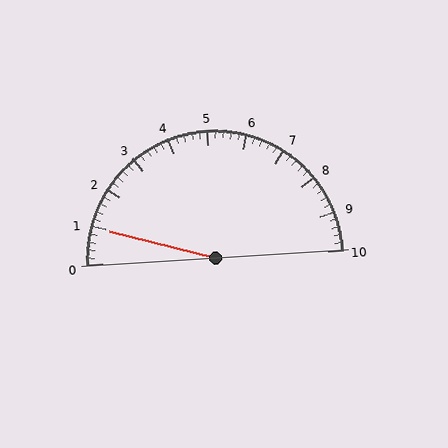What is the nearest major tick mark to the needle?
The nearest major tick mark is 1.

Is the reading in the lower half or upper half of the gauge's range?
The reading is in the lower half of the range (0 to 10).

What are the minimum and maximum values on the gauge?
The gauge ranges from 0 to 10.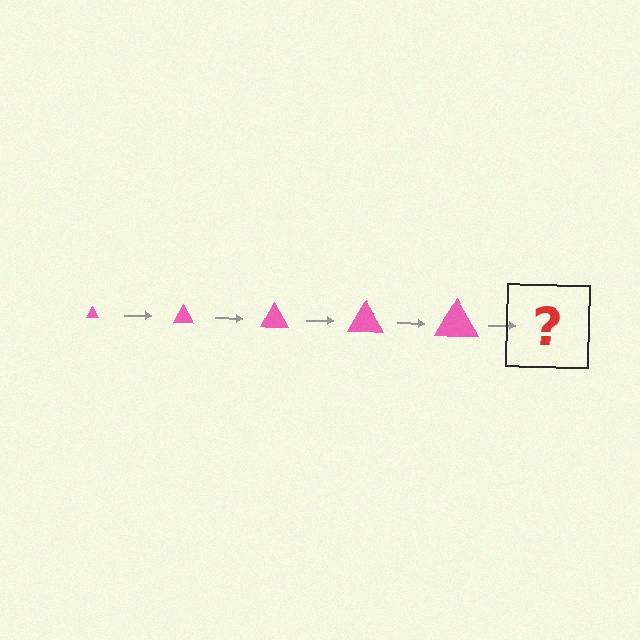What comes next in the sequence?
The next element should be a pink triangle, larger than the previous one.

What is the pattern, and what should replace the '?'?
The pattern is that the triangle gets progressively larger each step. The '?' should be a pink triangle, larger than the previous one.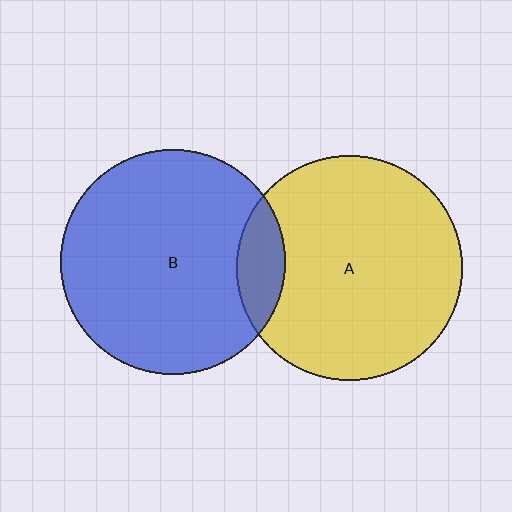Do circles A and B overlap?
Yes.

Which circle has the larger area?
Circle A (yellow).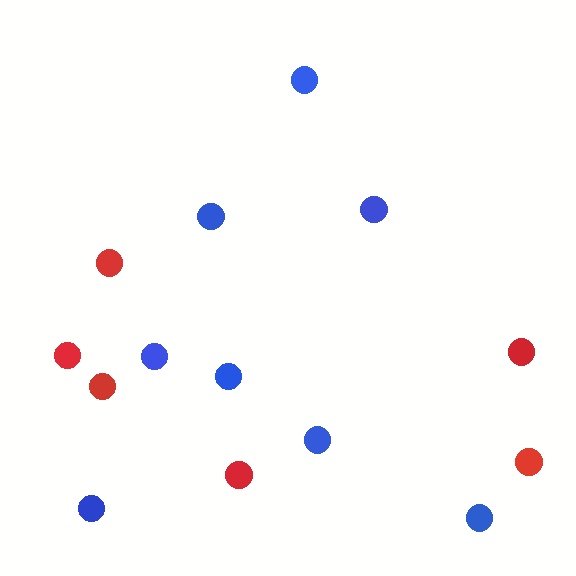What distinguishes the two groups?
There are 2 groups: one group of red circles (6) and one group of blue circles (8).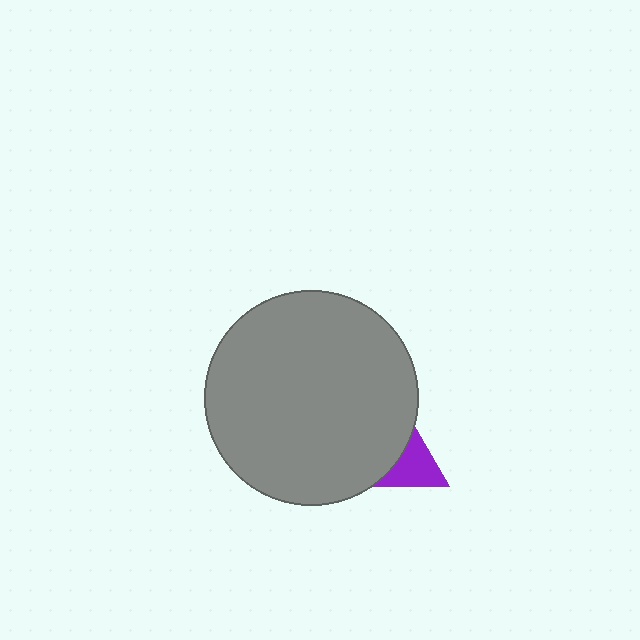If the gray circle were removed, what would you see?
You would see the complete purple triangle.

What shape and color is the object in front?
The object in front is a gray circle.